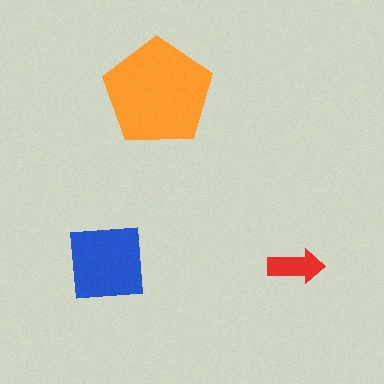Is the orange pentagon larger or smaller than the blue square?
Larger.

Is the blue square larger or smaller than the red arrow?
Larger.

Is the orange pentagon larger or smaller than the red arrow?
Larger.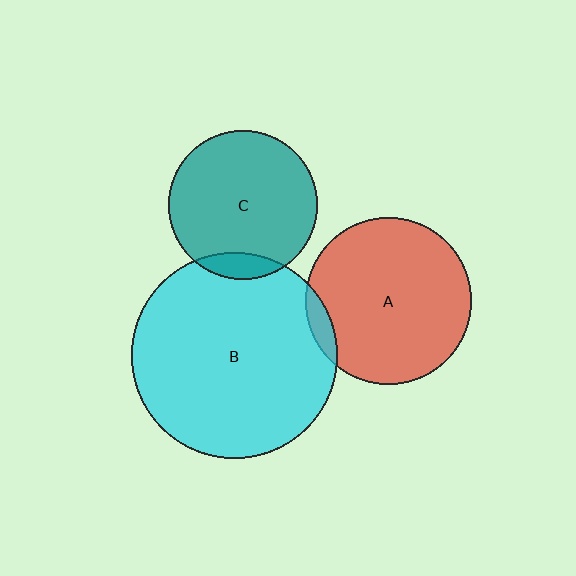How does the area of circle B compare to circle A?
Approximately 1.5 times.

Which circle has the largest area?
Circle B (cyan).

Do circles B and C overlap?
Yes.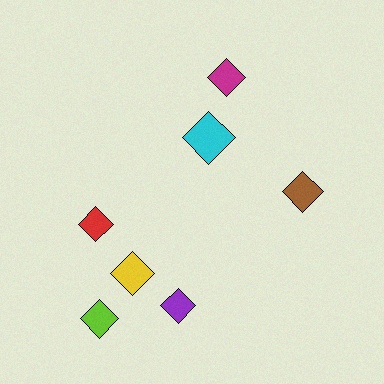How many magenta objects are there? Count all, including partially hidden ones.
There is 1 magenta object.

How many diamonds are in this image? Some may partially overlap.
There are 7 diamonds.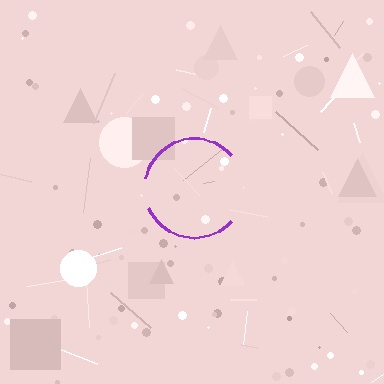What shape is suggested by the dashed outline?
The dashed outline suggests a circle.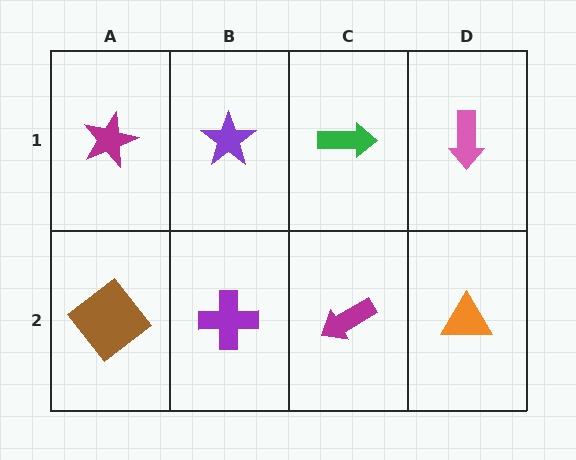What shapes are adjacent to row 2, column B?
A purple star (row 1, column B), a brown diamond (row 2, column A), a magenta arrow (row 2, column C).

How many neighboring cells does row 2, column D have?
2.